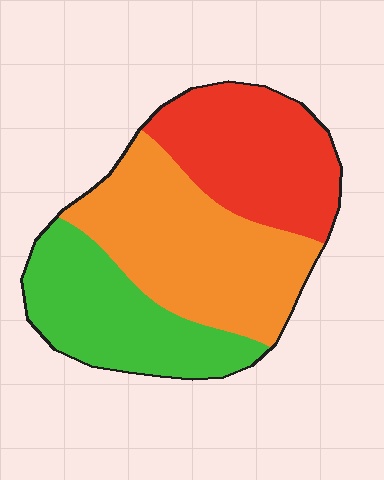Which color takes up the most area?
Orange, at roughly 40%.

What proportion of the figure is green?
Green takes up between a sixth and a third of the figure.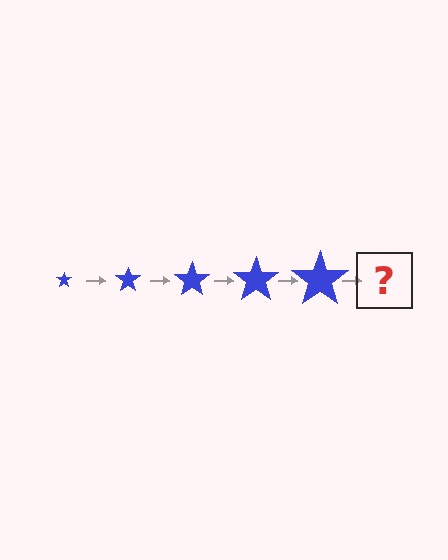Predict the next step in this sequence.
The next step is a blue star, larger than the previous one.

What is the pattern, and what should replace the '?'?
The pattern is that the star gets progressively larger each step. The '?' should be a blue star, larger than the previous one.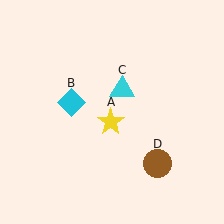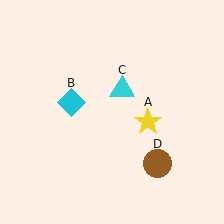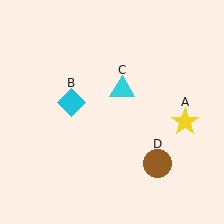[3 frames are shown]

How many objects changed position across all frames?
1 object changed position: yellow star (object A).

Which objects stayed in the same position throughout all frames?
Cyan diamond (object B) and cyan triangle (object C) and brown circle (object D) remained stationary.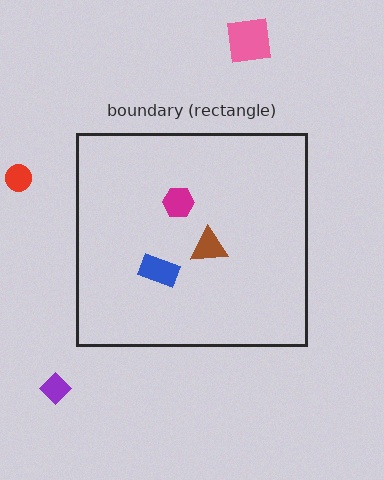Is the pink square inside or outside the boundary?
Outside.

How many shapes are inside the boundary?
3 inside, 3 outside.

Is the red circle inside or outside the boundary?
Outside.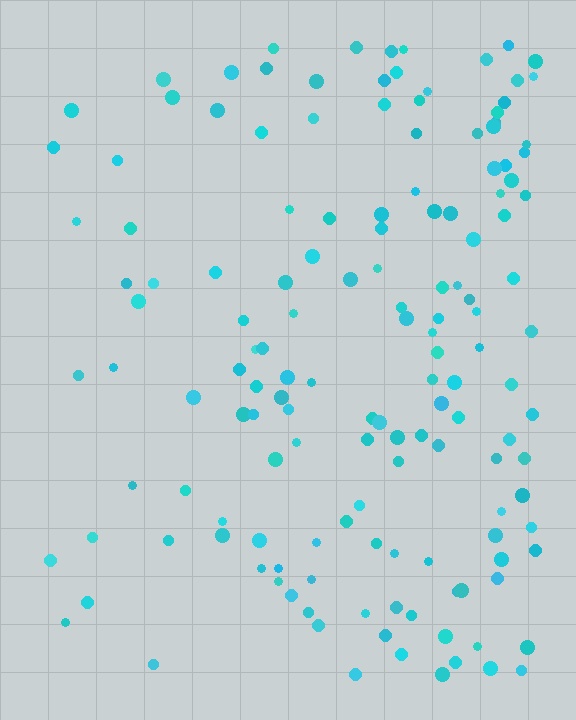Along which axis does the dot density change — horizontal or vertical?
Horizontal.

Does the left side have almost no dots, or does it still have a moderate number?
Still a moderate number, just noticeably fewer than the right.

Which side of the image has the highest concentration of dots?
The right.